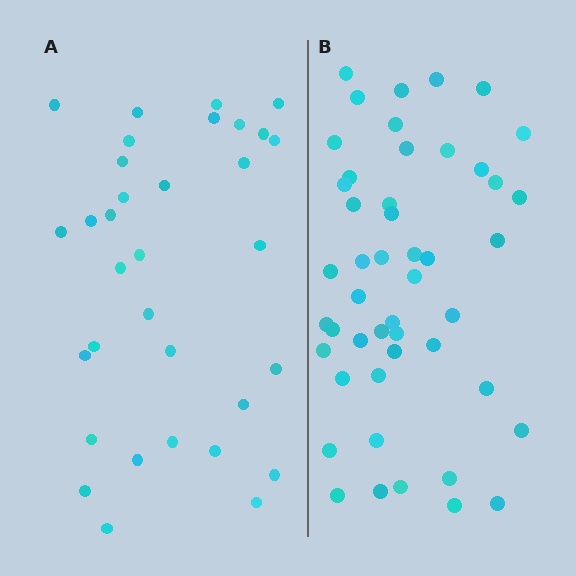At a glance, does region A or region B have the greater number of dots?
Region B (the right region) has more dots.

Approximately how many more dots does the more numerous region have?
Region B has approximately 15 more dots than region A.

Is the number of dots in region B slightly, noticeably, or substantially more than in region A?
Region B has substantially more. The ratio is roughly 1.5 to 1.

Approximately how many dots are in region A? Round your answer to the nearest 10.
About 30 dots. (The exact count is 33, which rounds to 30.)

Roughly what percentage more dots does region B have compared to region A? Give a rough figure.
About 45% more.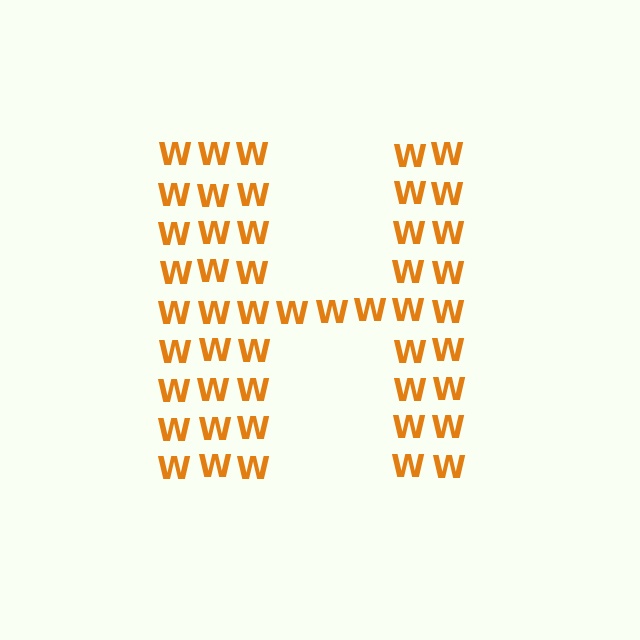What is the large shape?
The large shape is the letter H.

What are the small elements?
The small elements are letter W's.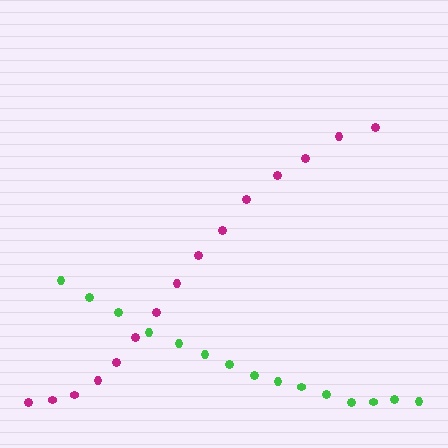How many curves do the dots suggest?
There are 2 distinct paths.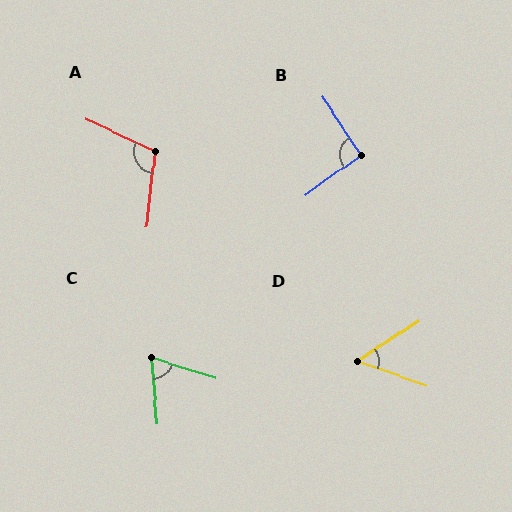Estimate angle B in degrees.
Approximately 92 degrees.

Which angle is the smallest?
D, at approximately 53 degrees.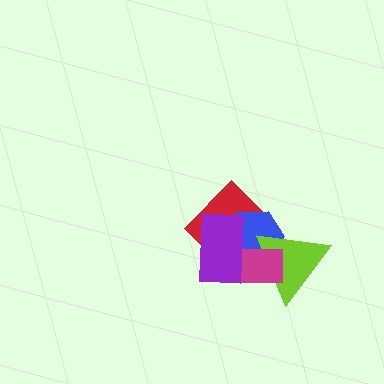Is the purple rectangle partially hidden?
No, no other shape covers it.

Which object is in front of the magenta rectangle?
The purple rectangle is in front of the magenta rectangle.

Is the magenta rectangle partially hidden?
Yes, it is partially covered by another shape.